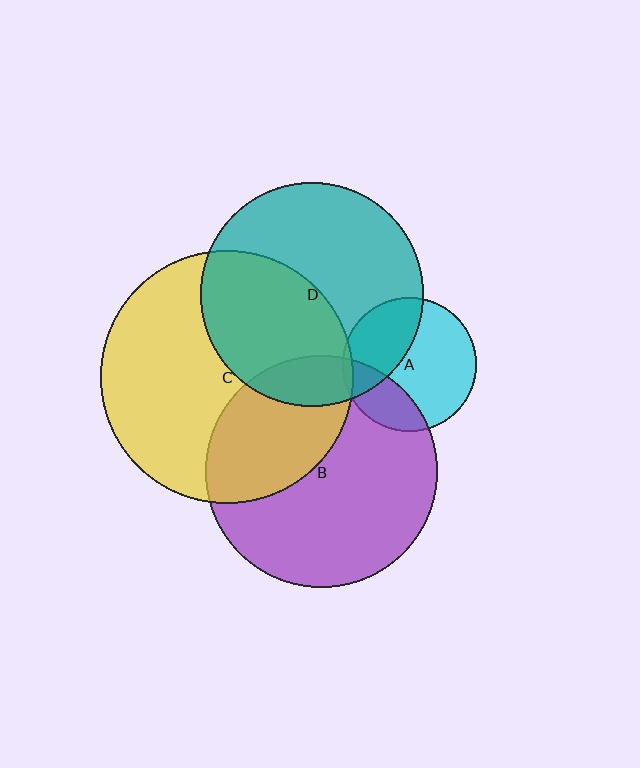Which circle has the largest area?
Circle C (yellow).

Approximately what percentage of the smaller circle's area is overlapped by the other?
Approximately 10%.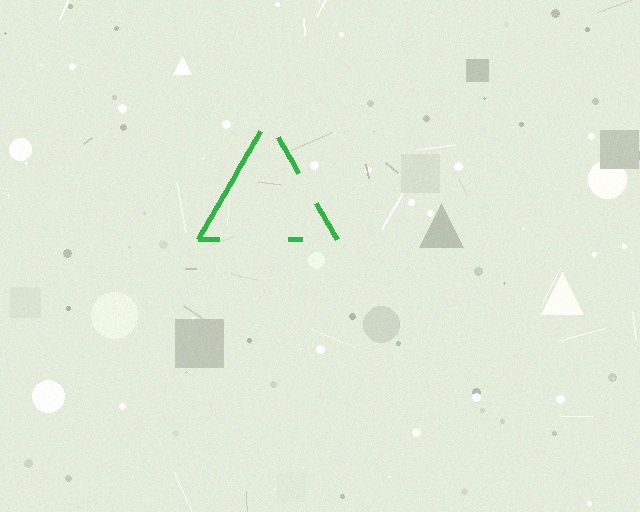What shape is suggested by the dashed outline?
The dashed outline suggests a triangle.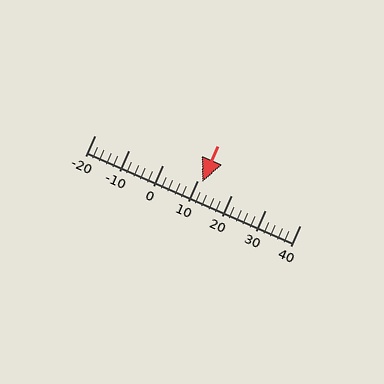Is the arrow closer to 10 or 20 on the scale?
The arrow is closer to 10.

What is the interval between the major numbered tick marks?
The major tick marks are spaced 10 units apart.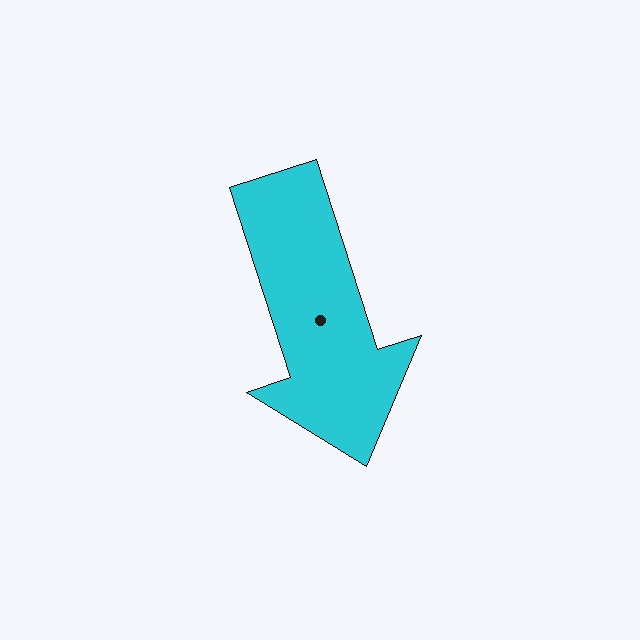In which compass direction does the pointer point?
South.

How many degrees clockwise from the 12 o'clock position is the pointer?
Approximately 162 degrees.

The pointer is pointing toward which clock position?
Roughly 5 o'clock.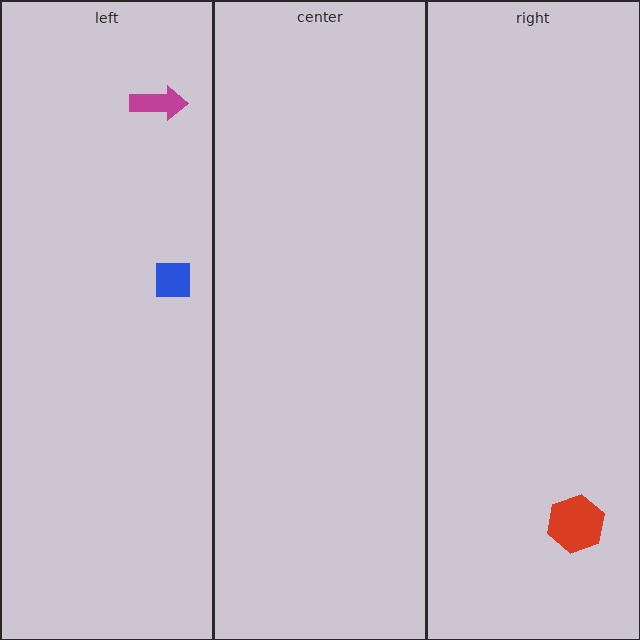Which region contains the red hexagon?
The right region.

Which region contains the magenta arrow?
The left region.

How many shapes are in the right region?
1.